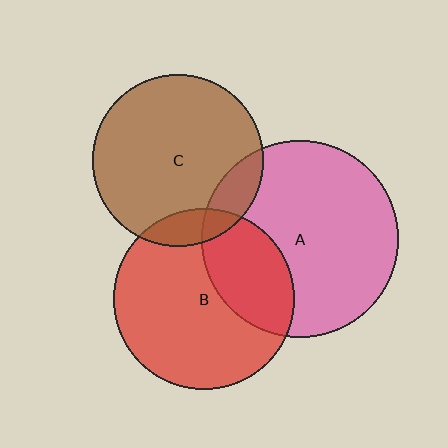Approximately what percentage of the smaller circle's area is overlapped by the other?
Approximately 15%.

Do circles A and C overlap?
Yes.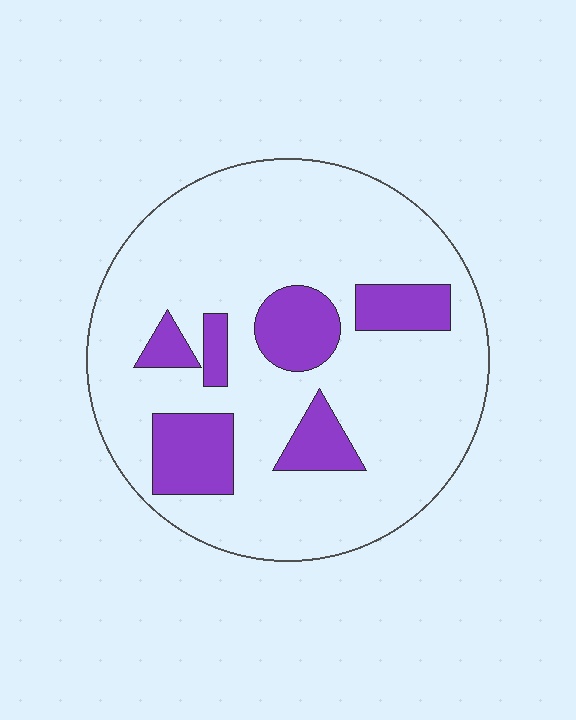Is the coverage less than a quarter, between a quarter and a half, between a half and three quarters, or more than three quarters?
Less than a quarter.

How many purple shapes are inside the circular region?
6.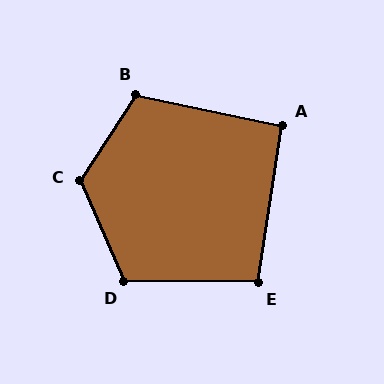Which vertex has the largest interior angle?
C, at approximately 124 degrees.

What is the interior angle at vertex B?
Approximately 111 degrees (obtuse).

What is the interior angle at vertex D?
Approximately 114 degrees (obtuse).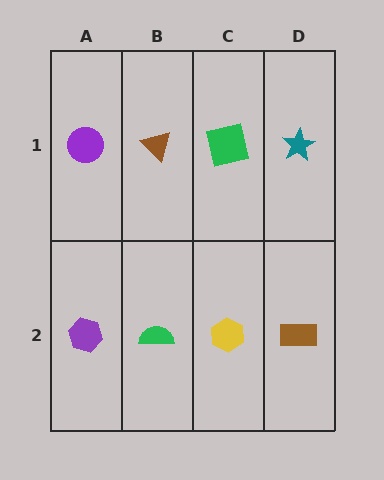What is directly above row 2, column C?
A green square.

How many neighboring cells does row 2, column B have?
3.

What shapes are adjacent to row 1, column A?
A purple hexagon (row 2, column A), a brown triangle (row 1, column B).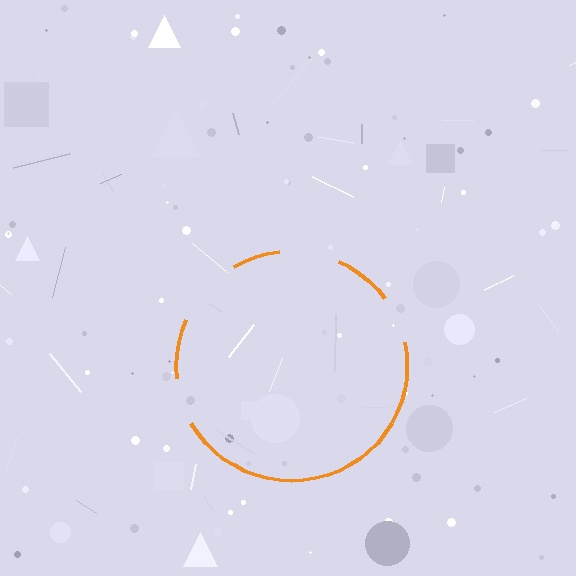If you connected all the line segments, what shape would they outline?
They would outline a circle.